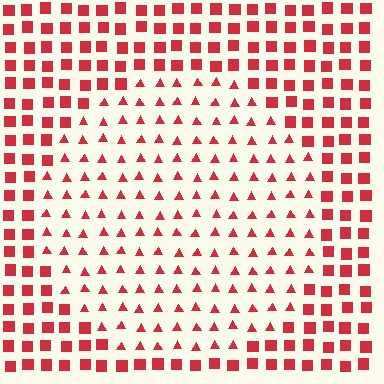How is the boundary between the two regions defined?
The boundary is defined by a change in element shape: triangles inside vs. squares outside. All elements share the same color and spacing.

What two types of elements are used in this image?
The image uses triangles inside the circle region and squares outside it.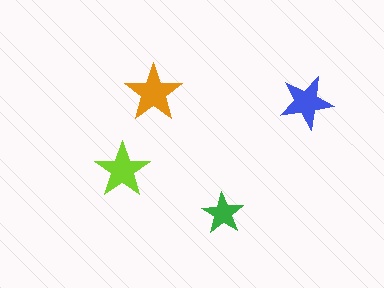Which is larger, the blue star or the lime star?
The lime one.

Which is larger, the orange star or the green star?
The orange one.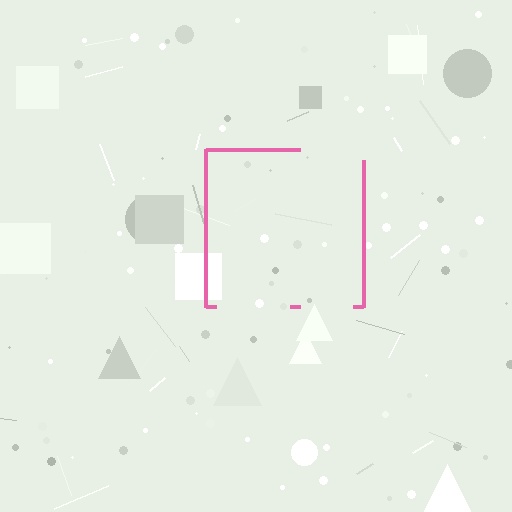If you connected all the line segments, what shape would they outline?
They would outline a square.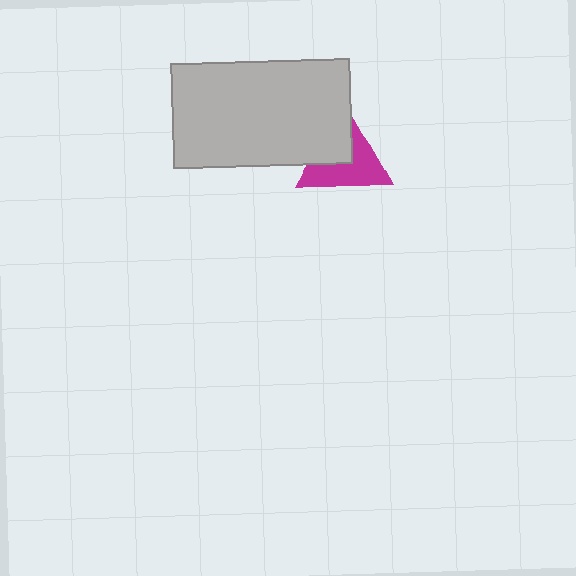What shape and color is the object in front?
The object in front is a light gray rectangle.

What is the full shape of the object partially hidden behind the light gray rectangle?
The partially hidden object is a magenta triangle.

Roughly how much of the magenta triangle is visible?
About half of it is visible (roughly 59%).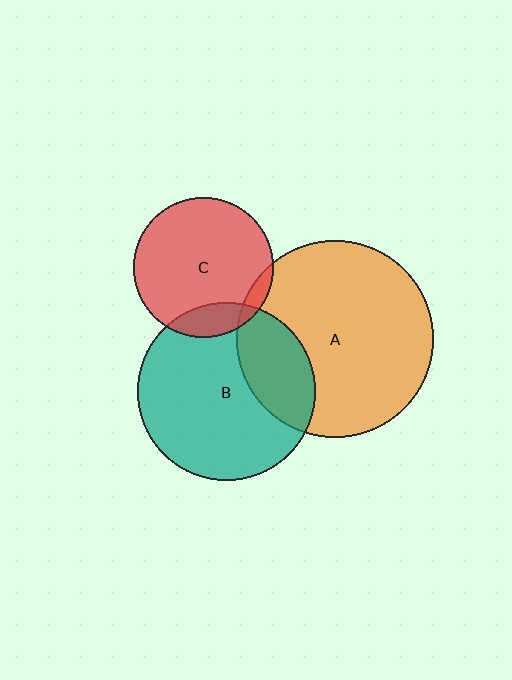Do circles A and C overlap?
Yes.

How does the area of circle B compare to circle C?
Approximately 1.6 times.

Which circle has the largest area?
Circle A (orange).